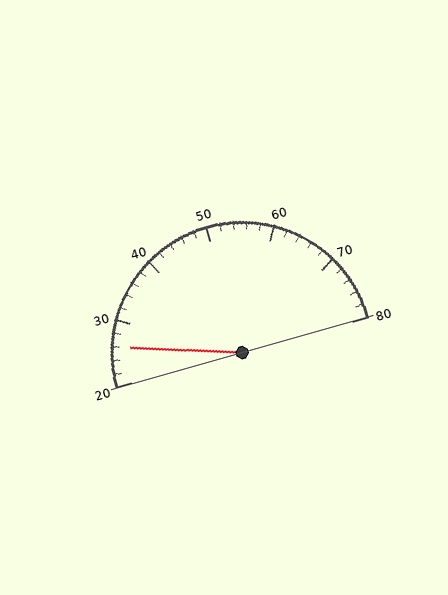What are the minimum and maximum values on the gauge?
The gauge ranges from 20 to 80.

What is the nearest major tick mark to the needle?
The nearest major tick mark is 30.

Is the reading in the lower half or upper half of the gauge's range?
The reading is in the lower half of the range (20 to 80).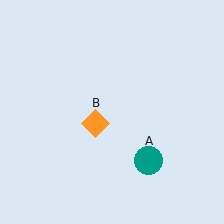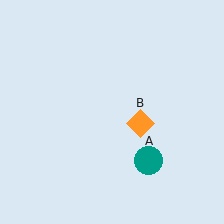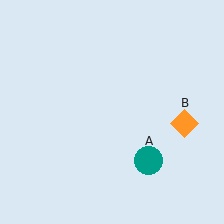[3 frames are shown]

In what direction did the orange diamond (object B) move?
The orange diamond (object B) moved right.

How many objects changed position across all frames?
1 object changed position: orange diamond (object B).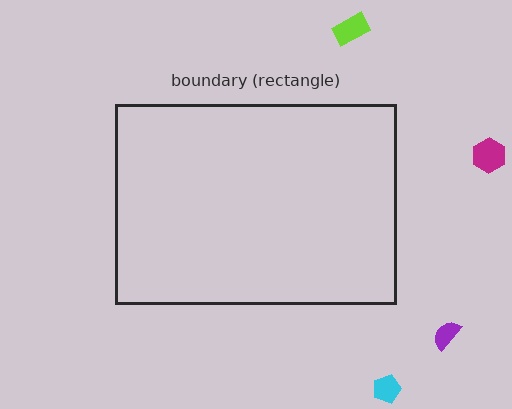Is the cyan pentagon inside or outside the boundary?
Outside.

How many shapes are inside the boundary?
0 inside, 4 outside.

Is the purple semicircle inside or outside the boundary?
Outside.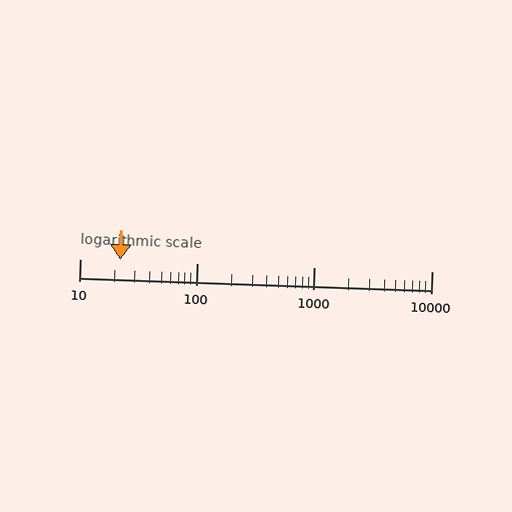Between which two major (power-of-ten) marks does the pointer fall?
The pointer is between 10 and 100.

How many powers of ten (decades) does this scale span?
The scale spans 3 decades, from 10 to 10000.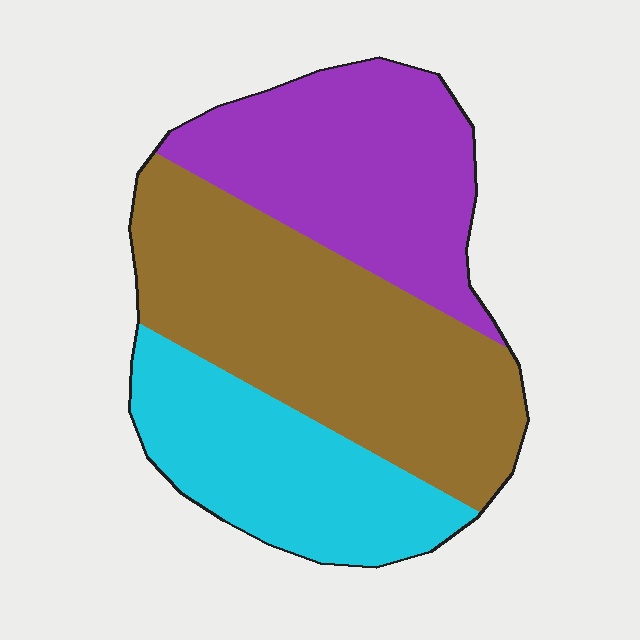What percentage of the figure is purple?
Purple takes up about one third (1/3) of the figure.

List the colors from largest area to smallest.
From largest to smallest: brown, purple, cyan.